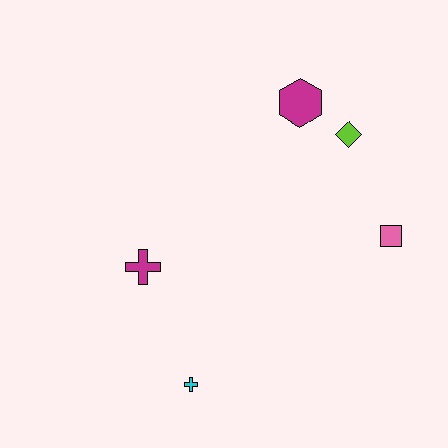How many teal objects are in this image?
There are no teal objects.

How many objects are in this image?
There are 5 objects.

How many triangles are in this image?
There are no triangles.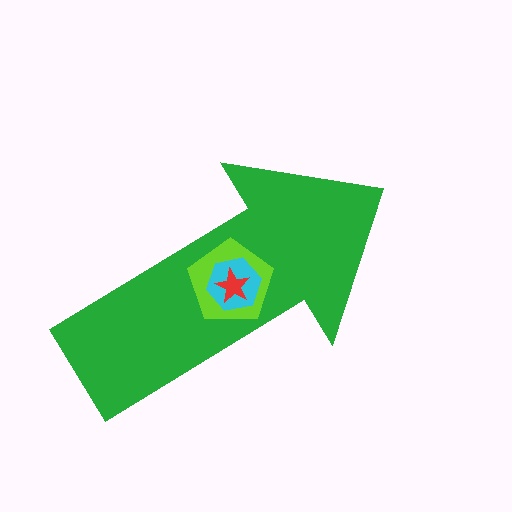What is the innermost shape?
The red star.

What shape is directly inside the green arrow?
The lime pentagon.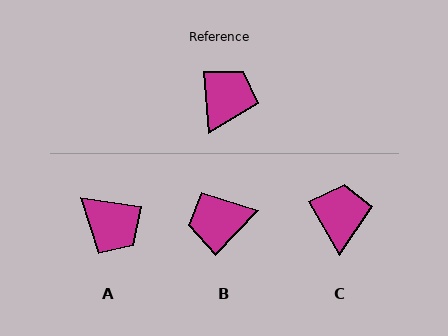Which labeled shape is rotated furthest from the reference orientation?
B, about 132 degrees away.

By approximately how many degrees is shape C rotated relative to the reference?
Approximately 26 degrees counter-clockwise.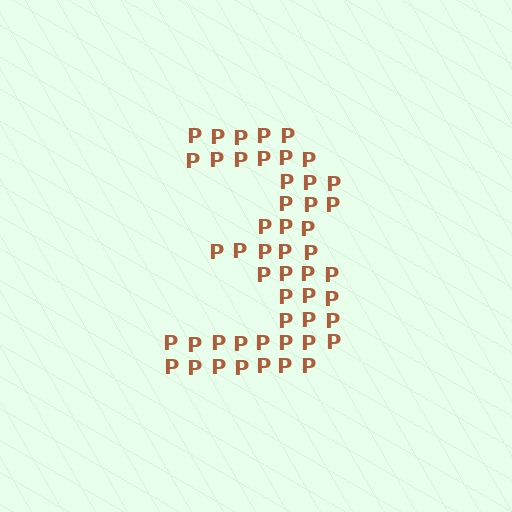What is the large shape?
The large shape is the digit 3.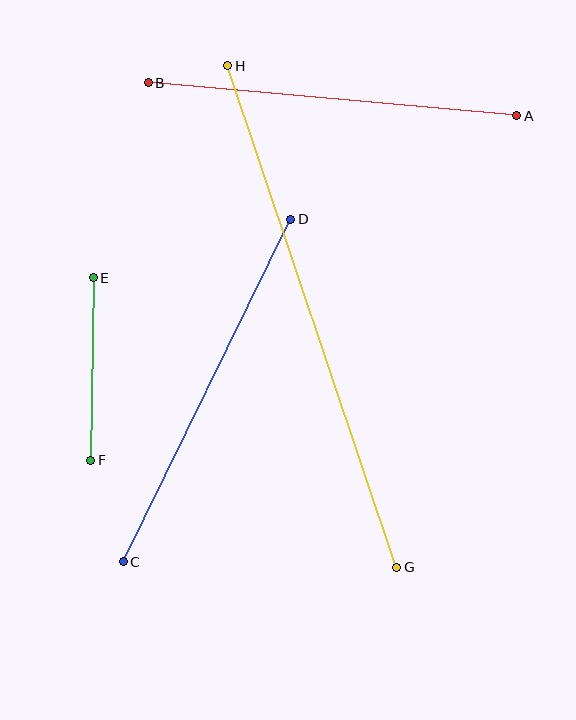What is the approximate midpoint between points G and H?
The midpoint is at approximately (312, 317) pixels.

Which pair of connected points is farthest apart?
Points G and H are farthest apart.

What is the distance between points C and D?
The distance is approximately 381 pixels.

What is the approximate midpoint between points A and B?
The midpoint is at approximately (333, 99) pixels.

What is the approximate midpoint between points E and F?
The midpoint is at approximately (92, 369) pixels.